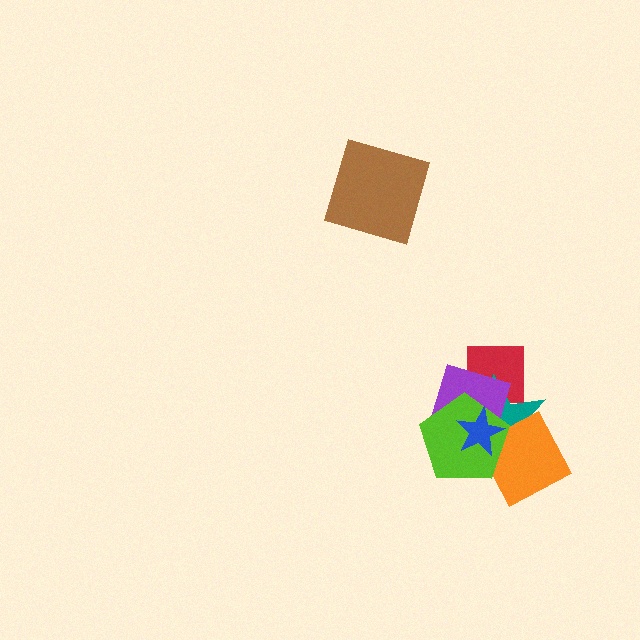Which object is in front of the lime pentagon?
The blue star is in front of the lime pentagon.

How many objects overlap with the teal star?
5 objects overlap with the teal star.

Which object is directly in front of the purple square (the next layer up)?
The lime pentagon is directly in front of the purple square.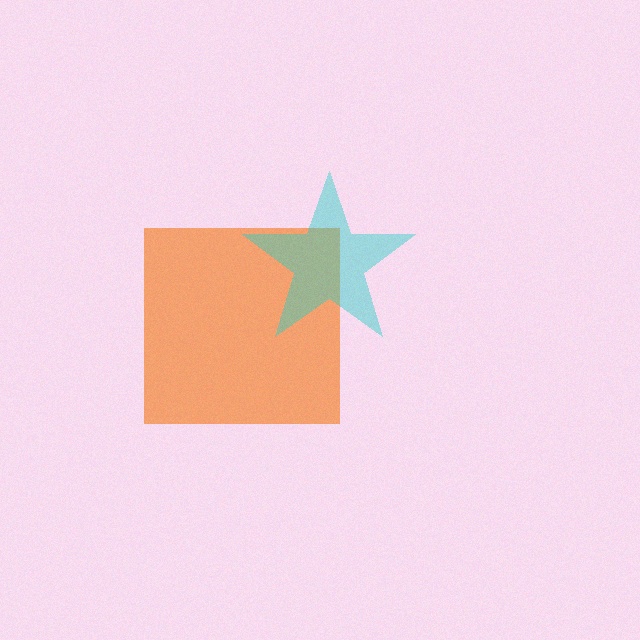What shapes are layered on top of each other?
The layered shapes are: an orange square, a cyan star.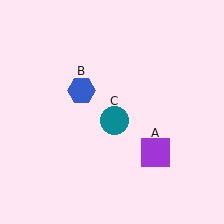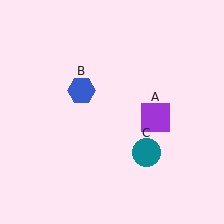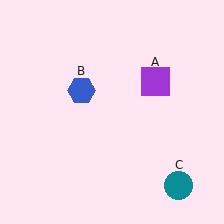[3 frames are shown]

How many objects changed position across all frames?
2 objects changed position: purple square (object A), teal circle (object C).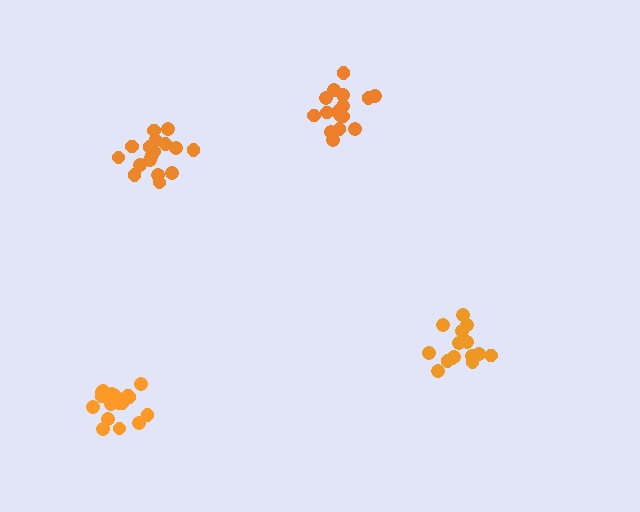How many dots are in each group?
Group 1: 17 dots, Group 2: 16 dots, Group 3: 18 dots, Group 4: 16 dots (67 total).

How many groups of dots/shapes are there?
There are 4 groups.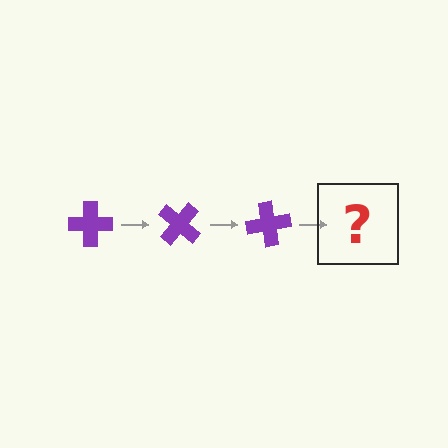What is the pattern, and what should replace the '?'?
The pattern is that the cross rotates 40 degrees each step. The '?' should be a purple cross rotated 120 degrees.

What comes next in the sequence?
The next element should be a purple cross rotated 120 degrees.